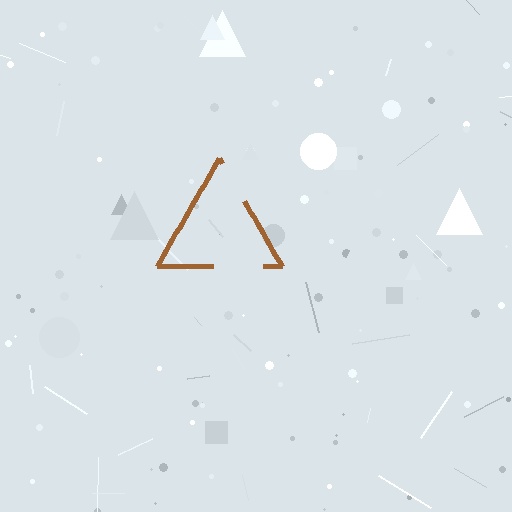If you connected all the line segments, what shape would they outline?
They would outline a triangle.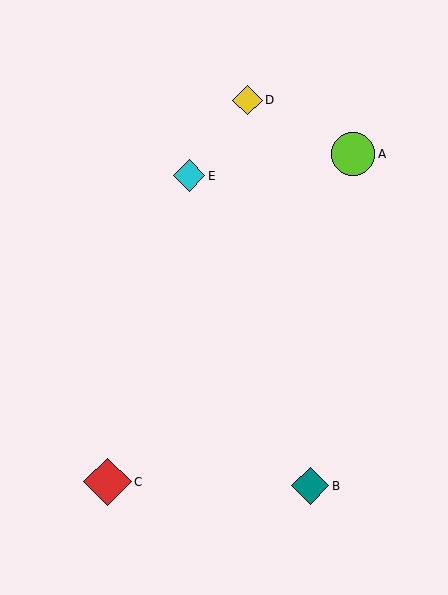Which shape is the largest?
The red diamond (labeled C) is the largest.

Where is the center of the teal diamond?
The center of the teal diamond is at (310, 486).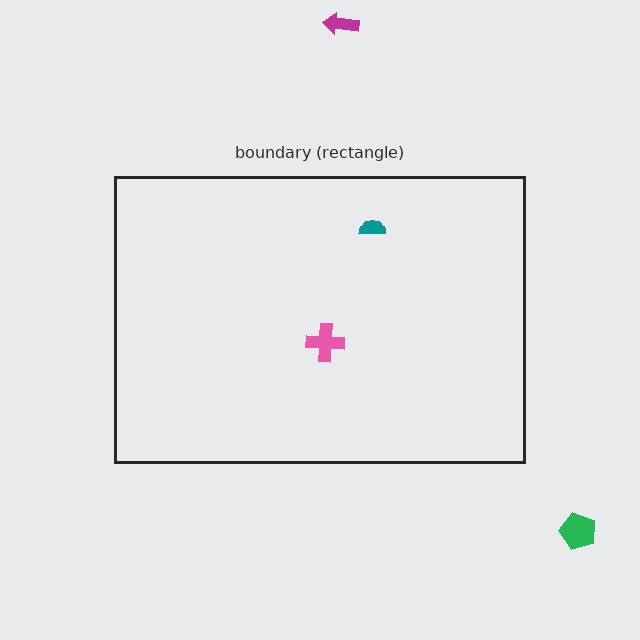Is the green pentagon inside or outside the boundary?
Outside.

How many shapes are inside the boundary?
2 inside, 2 outside.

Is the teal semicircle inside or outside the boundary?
Inside.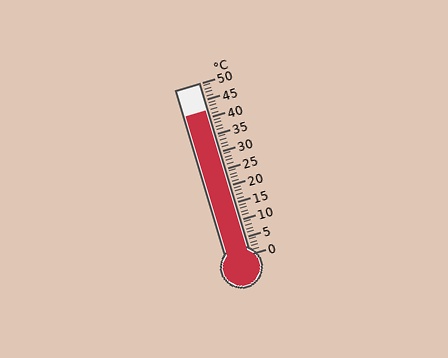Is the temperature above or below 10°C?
The temperature is above 10°C.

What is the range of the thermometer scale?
The thermometer scale ranges from 0°C to 50°C.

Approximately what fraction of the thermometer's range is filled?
The thermometer is filled to approximately 85% of its range.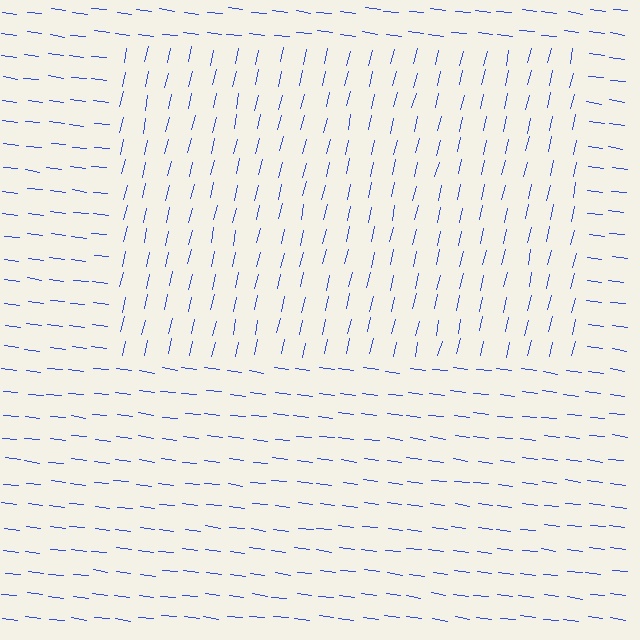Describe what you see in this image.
The image is filled with small blue line segments. A rectangle region in the image has lines oriented differently from the surrounding lines, creating a visible texture boundary.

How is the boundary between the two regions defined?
The boundary is defined purely by a change in line orientation (approximately 84 degrees difference). All lines are the same color and thickness.